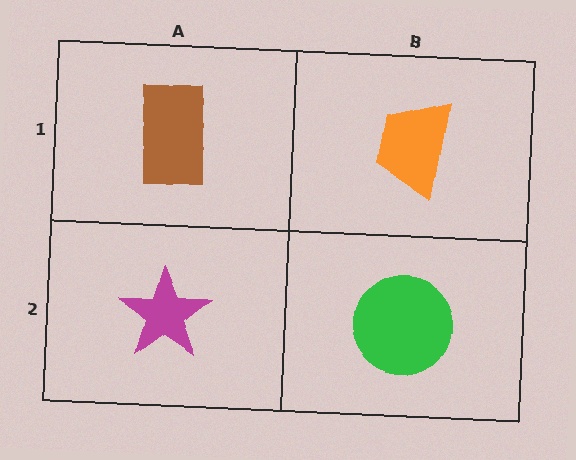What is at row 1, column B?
An orange trapezoid.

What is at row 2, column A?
A magenta star.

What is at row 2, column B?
A green circle.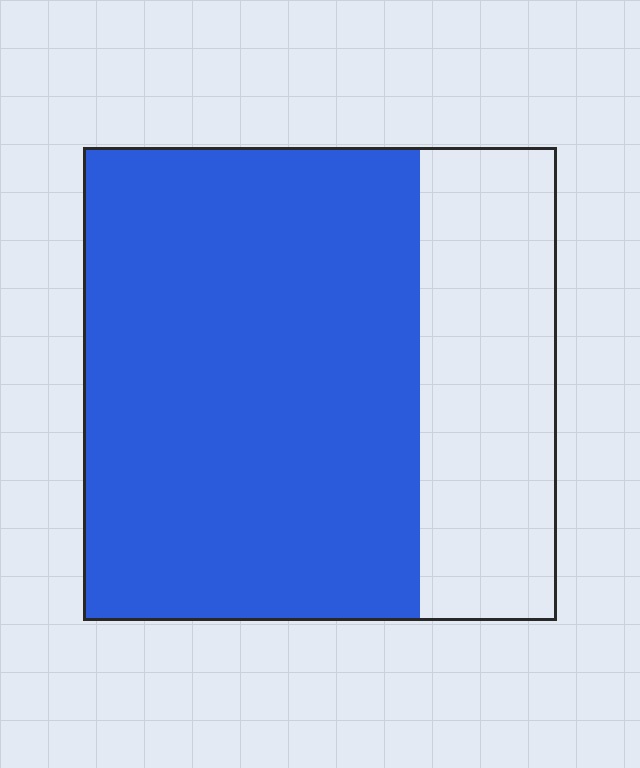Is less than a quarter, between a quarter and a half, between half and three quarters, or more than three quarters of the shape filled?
Between half and three quarters.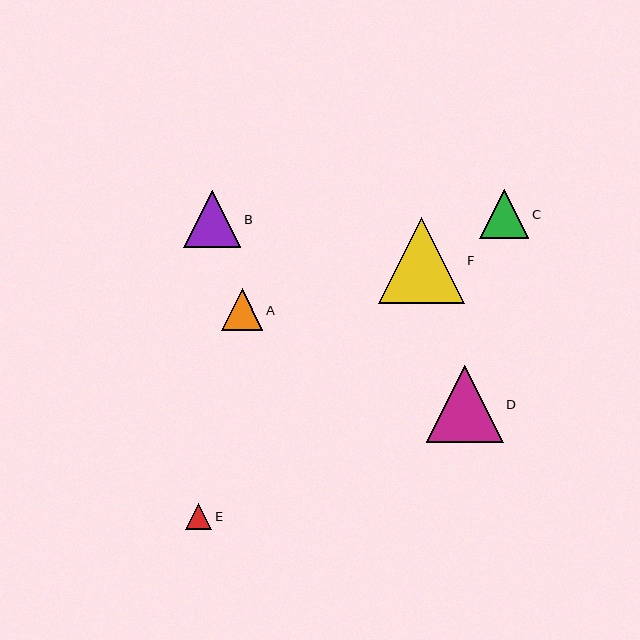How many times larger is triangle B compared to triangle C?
Triangle B is approximately 1.1 times the size of triangle C.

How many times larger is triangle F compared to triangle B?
Triangle F is approximately 1.5 times the size of triangle B.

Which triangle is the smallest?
Triangle E is the smallest with a size of approximately 26 pixels.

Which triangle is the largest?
Triangle F is the largest with a size of approximately 86 pixels.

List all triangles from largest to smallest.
From largest to smallest: F, D, B, C, A, E.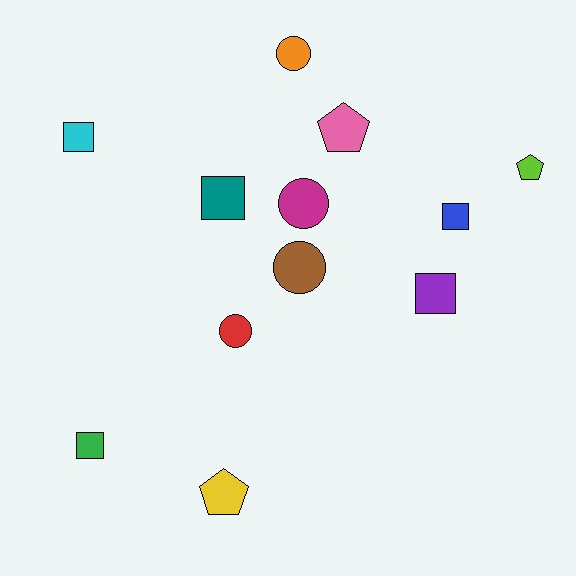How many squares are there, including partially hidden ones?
There are 5 squares.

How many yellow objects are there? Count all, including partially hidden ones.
There is 1 yellow object.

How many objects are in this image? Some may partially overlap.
There are 12 objects.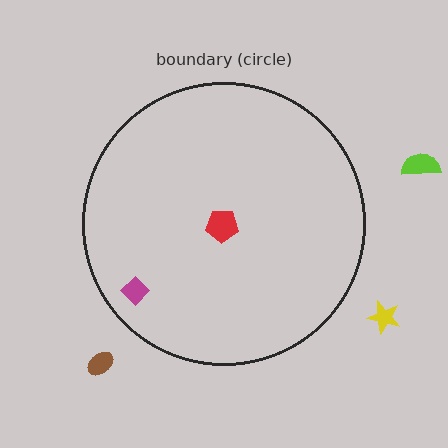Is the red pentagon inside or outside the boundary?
Inside.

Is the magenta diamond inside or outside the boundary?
Inside.